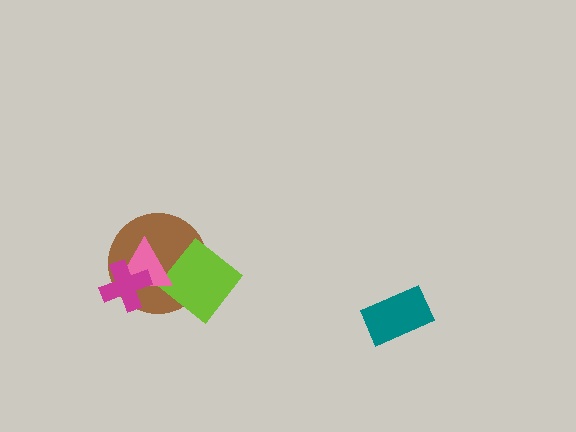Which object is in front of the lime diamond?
The pink triangle is in front of the lime diamond.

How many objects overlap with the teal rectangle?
0 objects overlap with the teal rectangle.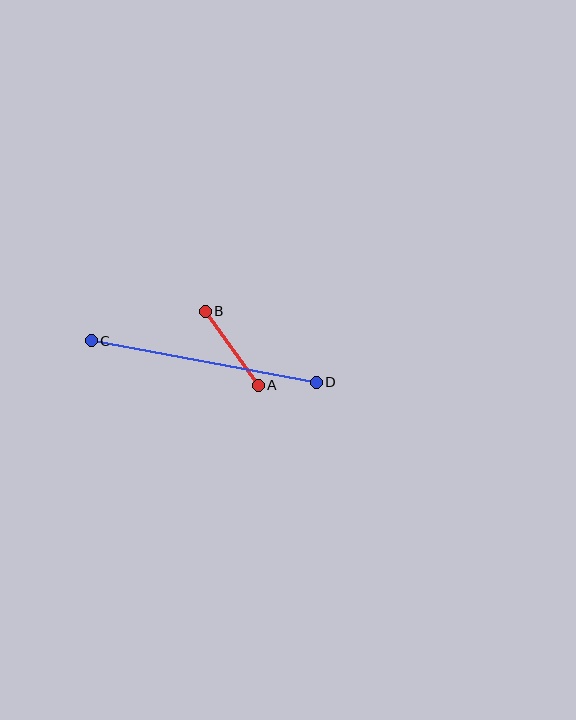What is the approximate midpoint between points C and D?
The midpoint is at approximately (204, 361) pixels.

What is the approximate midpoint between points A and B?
The midpoint is at approximately (232, 348) pixels.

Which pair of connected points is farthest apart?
Points C and D are farthest apart.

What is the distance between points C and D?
The distance is approximately 229 pixels.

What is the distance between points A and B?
The distance is approximately 91 pixels.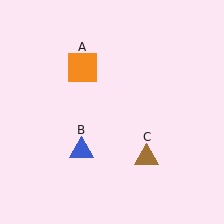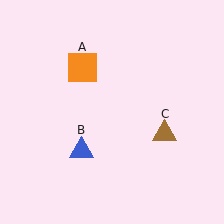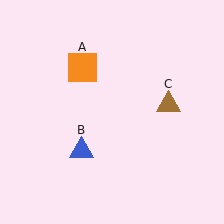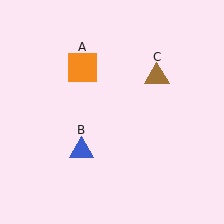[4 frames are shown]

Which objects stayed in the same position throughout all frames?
Orange square (object A) and blue triangle (object B) remained stationary.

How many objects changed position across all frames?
1 object changed position: brown triangle (object C).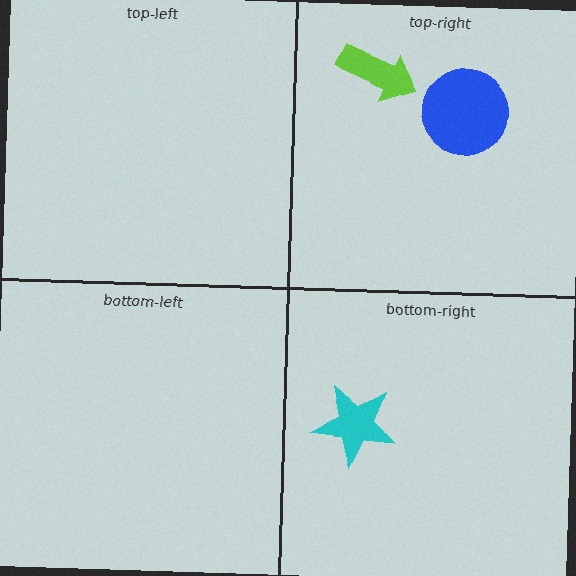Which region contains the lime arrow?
The top-right region.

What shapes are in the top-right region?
The lime arrow, the blue circle.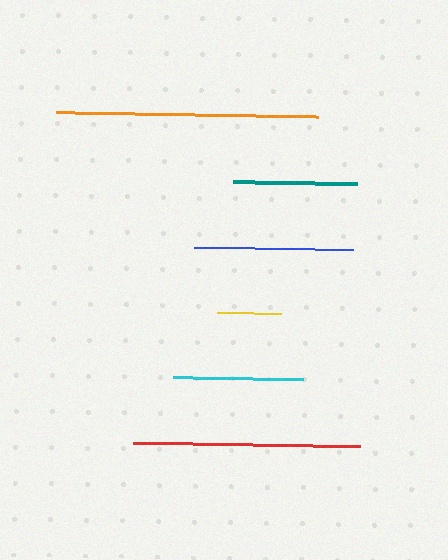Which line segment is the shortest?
The yellow line is the shortest at approximately 65 pixels.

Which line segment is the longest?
The orange line is the longest at approximately 262 pixels.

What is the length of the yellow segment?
The yellow segment is approximately 65 pixels long.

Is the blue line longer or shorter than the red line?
The red line is longer than the blue line.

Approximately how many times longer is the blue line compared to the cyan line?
The blue line is approximately 1.2 times the length of the cyan line.